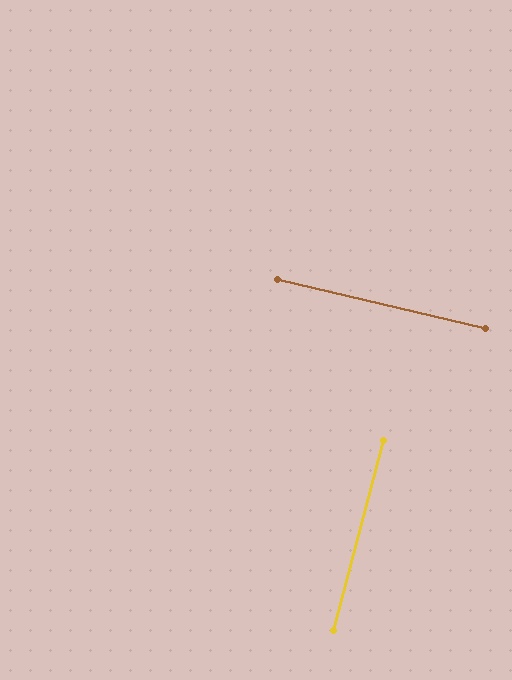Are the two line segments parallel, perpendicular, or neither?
Perpendicular — they meet at approximately 89°.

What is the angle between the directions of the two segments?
Approximately 89 degrees.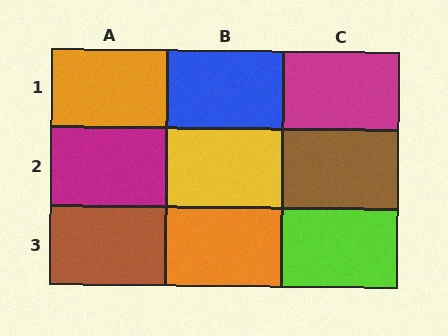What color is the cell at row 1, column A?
Orange.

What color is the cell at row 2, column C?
Brown.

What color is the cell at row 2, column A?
Magenta.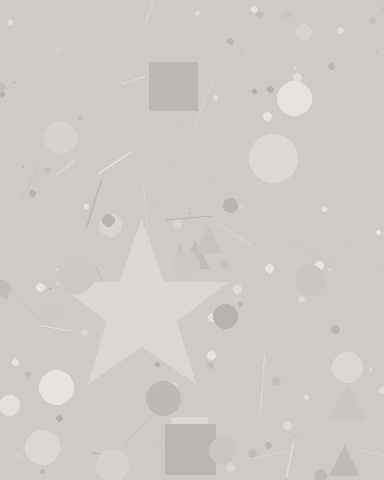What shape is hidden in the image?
A star is hidden in the image.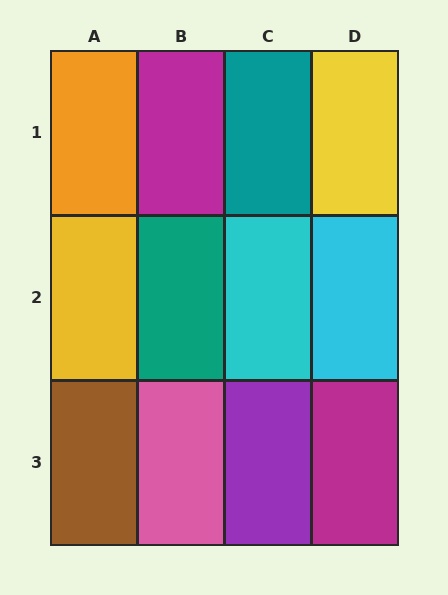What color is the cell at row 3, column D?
Magenta.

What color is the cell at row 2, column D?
Cyan.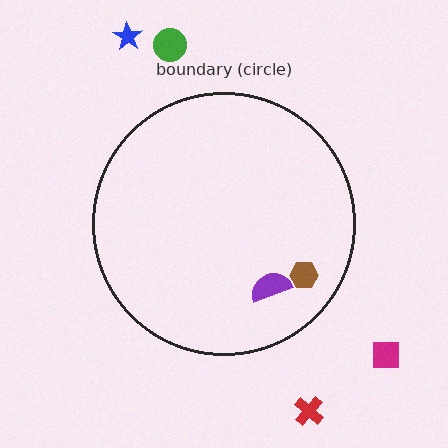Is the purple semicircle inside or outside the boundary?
Inside.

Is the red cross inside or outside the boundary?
Outside.